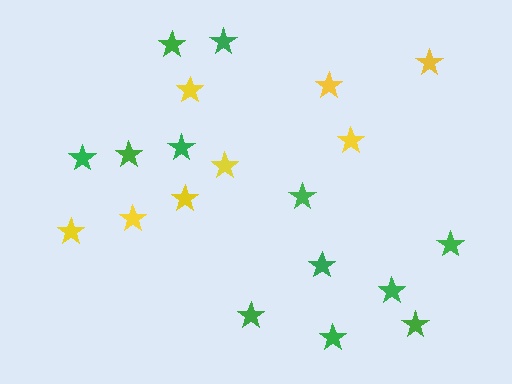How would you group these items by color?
There are 2 groups: one group of green stars (12) and one group of yellow stars (8).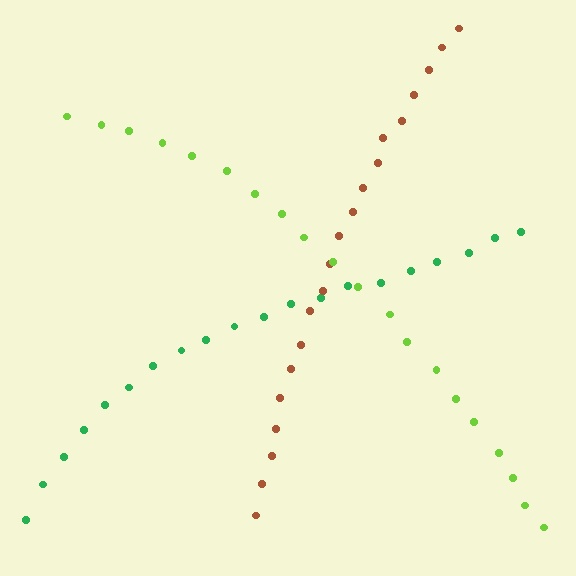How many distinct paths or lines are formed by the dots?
There are 3 distinct paths.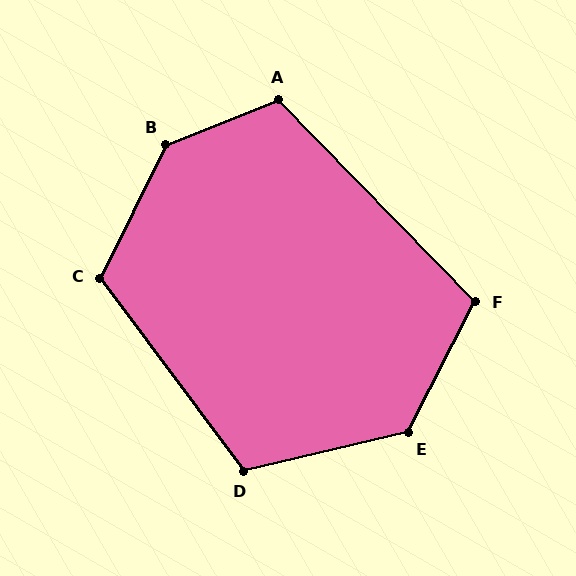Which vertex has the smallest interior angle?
F, at approximately 108 degrees.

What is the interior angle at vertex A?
Approximately 113 degrees (obtuse).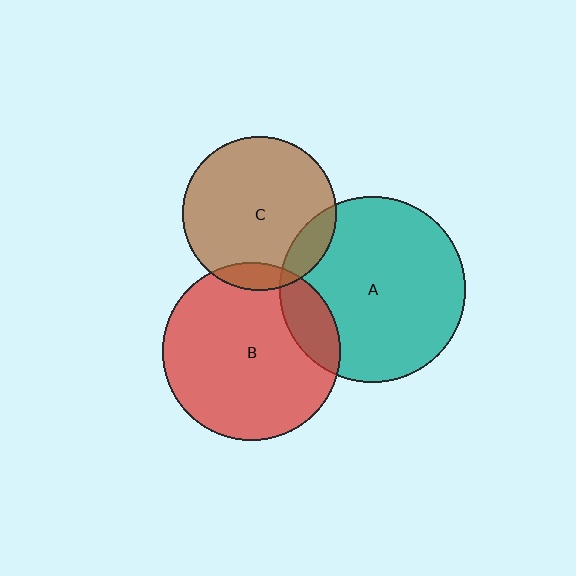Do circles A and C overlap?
Yes.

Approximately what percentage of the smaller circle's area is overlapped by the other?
Approximately 15%.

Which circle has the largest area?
Circle A (teal).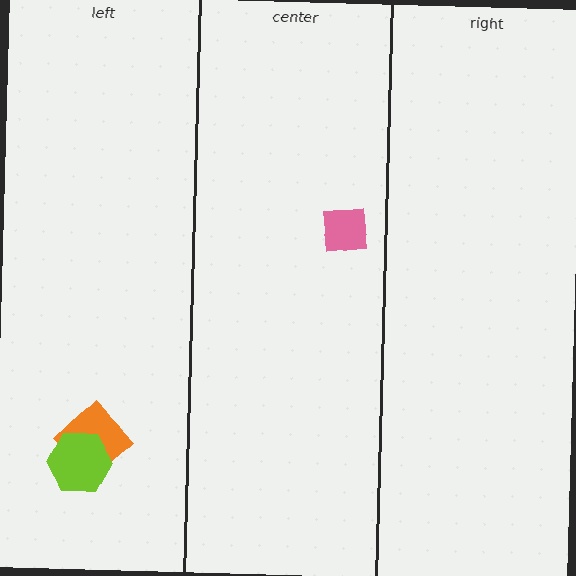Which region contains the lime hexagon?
The left region.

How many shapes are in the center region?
1.